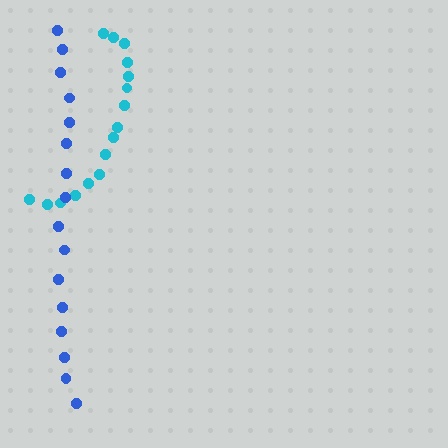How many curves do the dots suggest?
There are 2 distinct paths.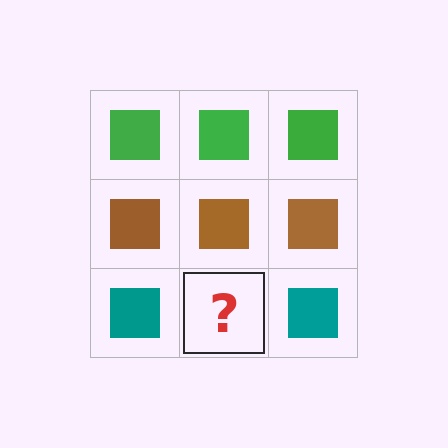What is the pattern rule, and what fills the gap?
The rule is that each row has a consistent color. The gap should be filled with a teal square.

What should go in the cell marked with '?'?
The missing cell should contain a teal square.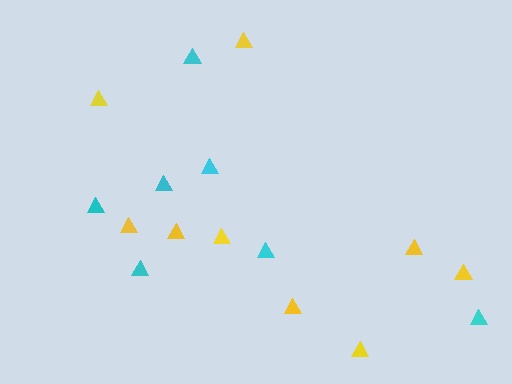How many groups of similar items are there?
There are 2 groups: one group of yellow triangles (9) and one group of cyan triangles (7).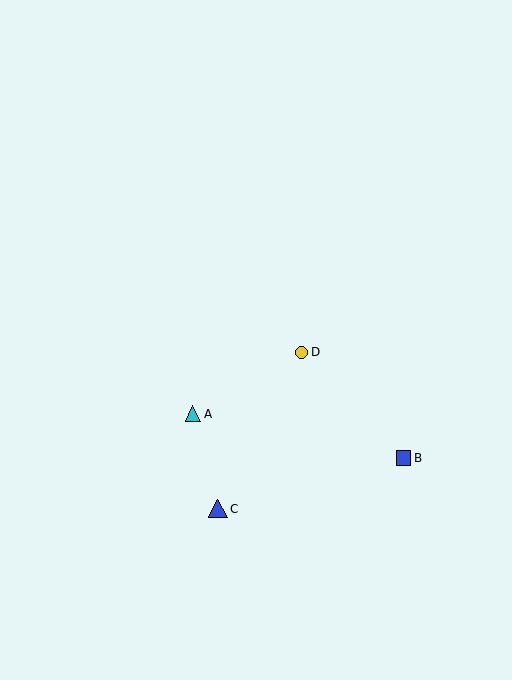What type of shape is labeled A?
Shape A is a cyan triangle.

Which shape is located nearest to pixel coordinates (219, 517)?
The blue triangle (labeled C) at (218, 509) is nearest to that location.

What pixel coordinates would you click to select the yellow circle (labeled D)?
Click at (302, 352) to select the yellow circle D.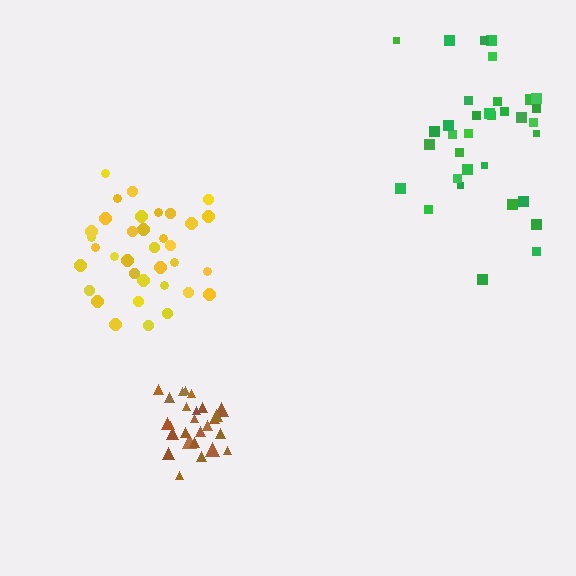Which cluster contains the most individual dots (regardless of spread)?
Yellow (35).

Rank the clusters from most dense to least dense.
brown, yellow, green.